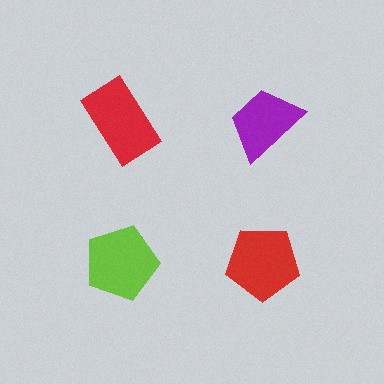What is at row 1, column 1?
A red rectangle.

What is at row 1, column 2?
A purple trapezoid.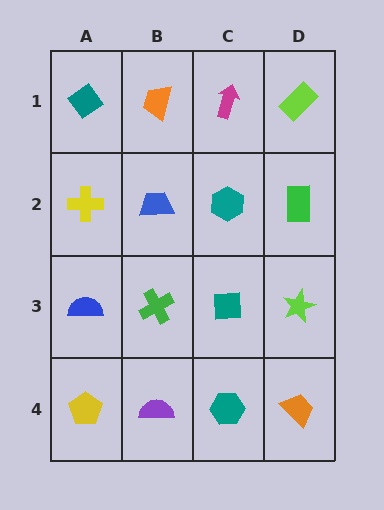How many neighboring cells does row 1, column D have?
2.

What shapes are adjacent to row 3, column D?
A green rectangle (row 2, column D), an orange trapezoid (row 4, column D), a teal square (row 3, column C).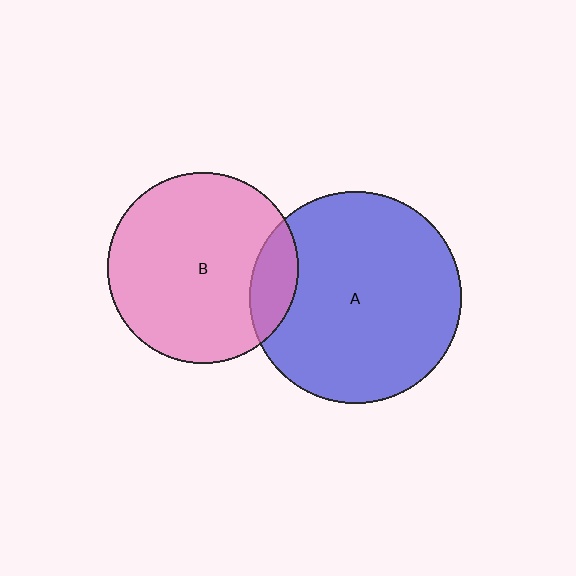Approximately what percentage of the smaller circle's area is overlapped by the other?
Approximately 15%.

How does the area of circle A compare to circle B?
Approximately 1.2 times.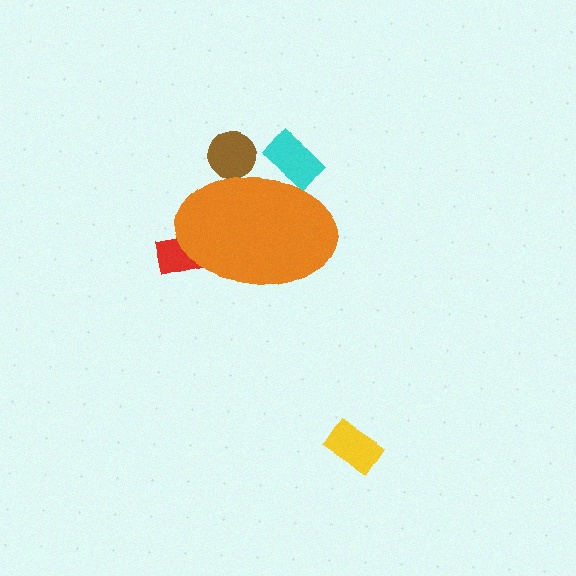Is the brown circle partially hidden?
Yes, the brown circle is partially hidden behind the orange ellipse.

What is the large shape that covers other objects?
An orange ellipse.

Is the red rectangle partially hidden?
Yes, the red rectangle is partially hidden behind the orange ellipse.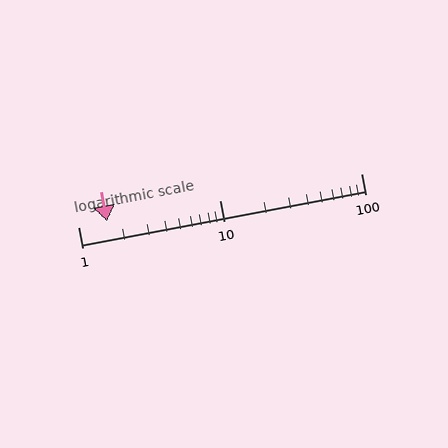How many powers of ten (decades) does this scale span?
The scale spans 2 decades, from 1 to 100.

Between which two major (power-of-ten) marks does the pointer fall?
The pointer is between 1 and 10.